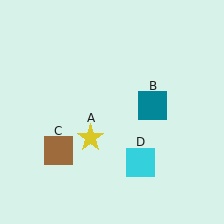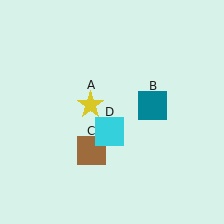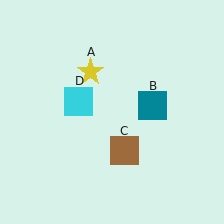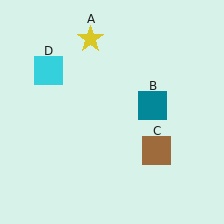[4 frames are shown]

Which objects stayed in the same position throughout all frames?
Teal square (object B) remained stationary.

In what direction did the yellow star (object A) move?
The yellow star (object A) moved up.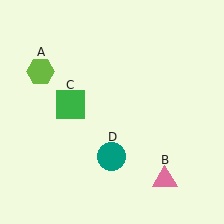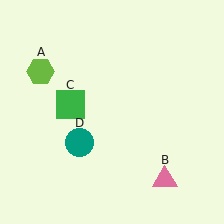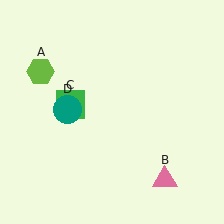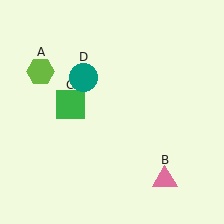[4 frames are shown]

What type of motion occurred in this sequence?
The teal circle (object D) rotated clockwise around the center of the scene.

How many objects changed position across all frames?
1 object changed position: teal circle (object D).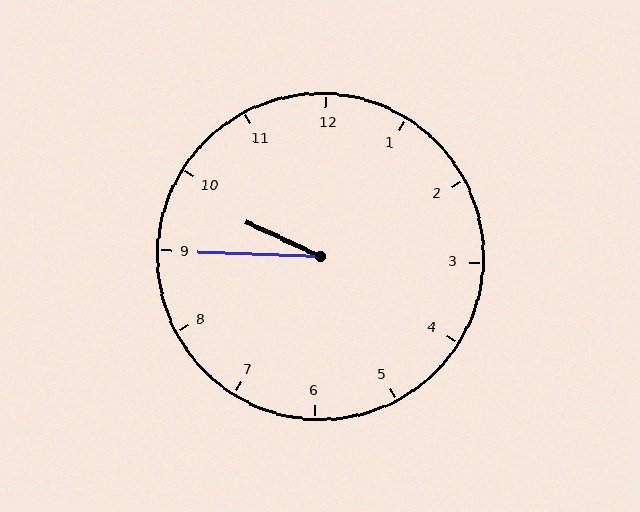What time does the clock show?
9:45.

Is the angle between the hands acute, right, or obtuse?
It is acute.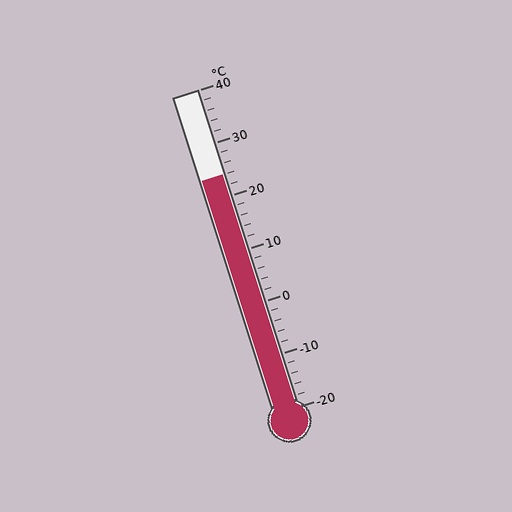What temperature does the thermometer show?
The thermometer shows approximately 24°C.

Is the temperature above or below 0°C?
The temperature is above 0°C.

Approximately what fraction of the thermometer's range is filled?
The thermometer is filled to approximately 75% of its range.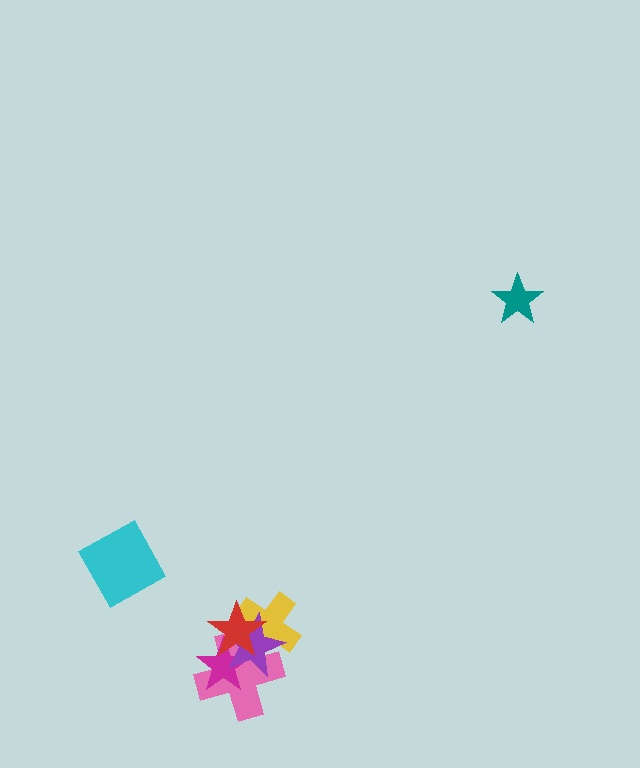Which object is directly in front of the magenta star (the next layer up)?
The purple star is directly in front of the magenta star.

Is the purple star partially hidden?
Yes, it is partially covered by another shape.